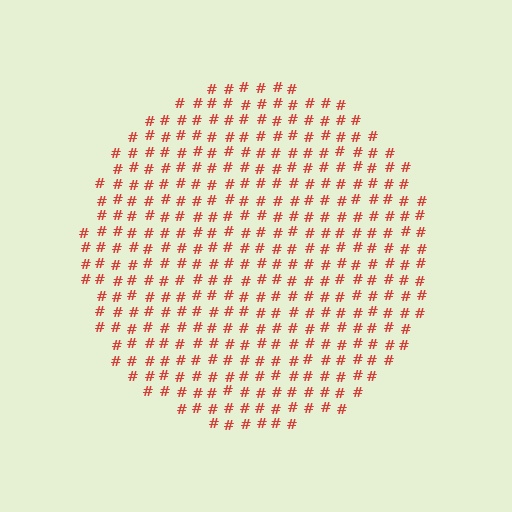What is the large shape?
The large shape is a circle.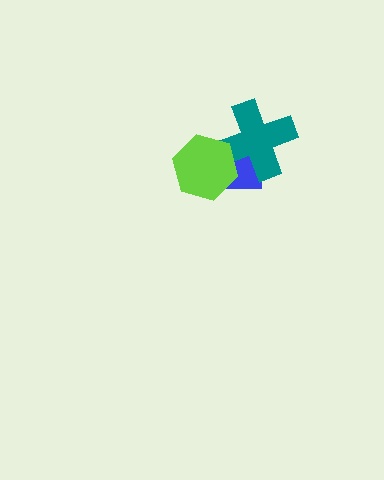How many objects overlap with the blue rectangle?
2 objects overlap with the blue rectangle.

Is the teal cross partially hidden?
Yes, it is partially covered by another shape.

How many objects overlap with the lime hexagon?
2 objects overlap with the lime hexagon.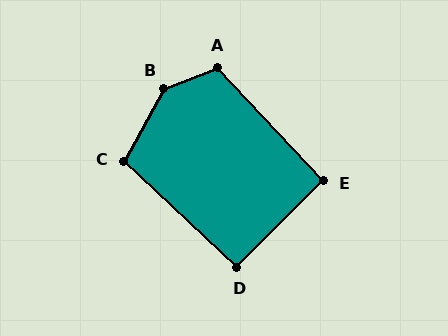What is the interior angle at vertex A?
Approximately 113 degrees (obtuse).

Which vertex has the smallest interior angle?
E, at approximately 92 degrees.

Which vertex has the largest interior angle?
B, at approximately 139 degrees.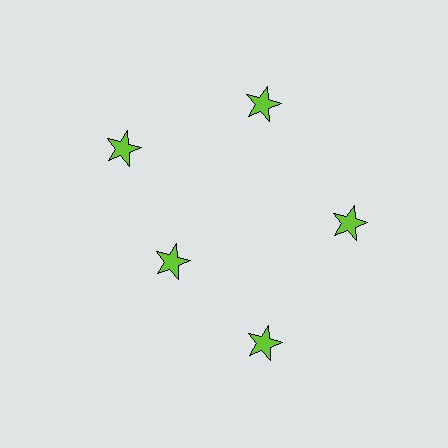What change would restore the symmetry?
The symmetry would be restored by moving it outward, back onto the ring so that all 5 stars sit at equal angles and equal distance from the center.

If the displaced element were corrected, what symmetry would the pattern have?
It would have 5-fold rotational symmetry — the pattern would map onto itself every 72 degrees.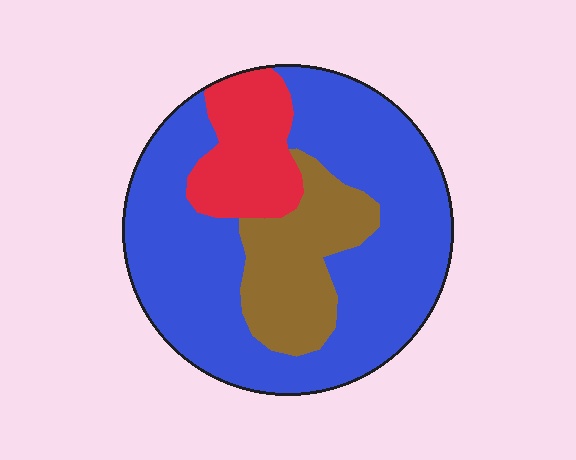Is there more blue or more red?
Blue.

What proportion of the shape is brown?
Brown takes up about one fifth (1/5) of the shape.